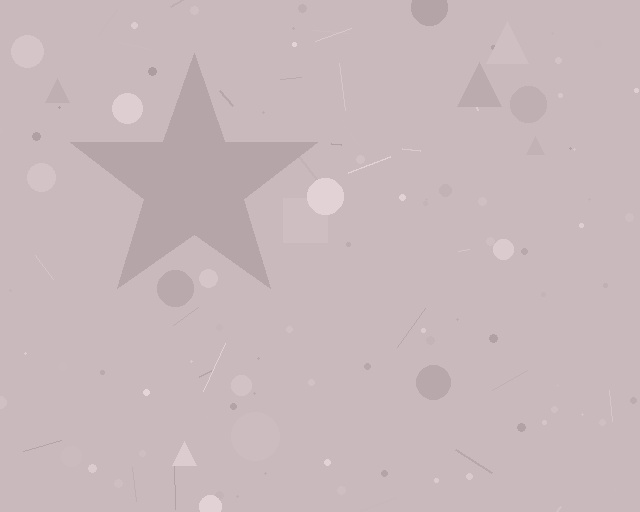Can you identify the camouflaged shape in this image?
The camouflaged shape is a star.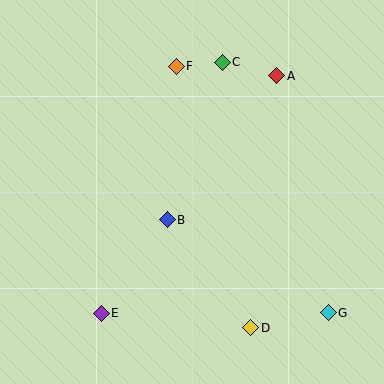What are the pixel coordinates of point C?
Point C is at (222, 62).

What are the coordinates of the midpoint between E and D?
The midpoint between E and D is at (176, 321).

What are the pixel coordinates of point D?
Point D is at (251, 328).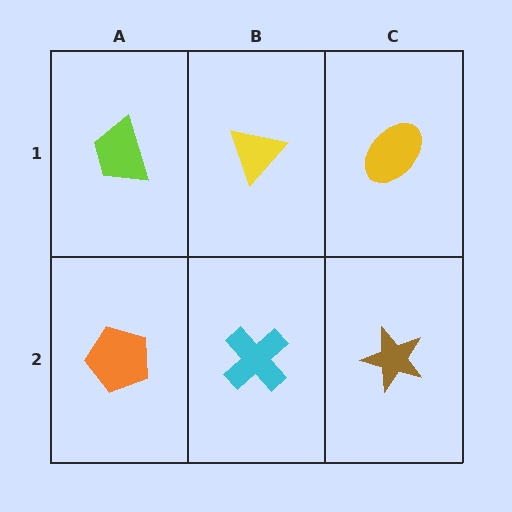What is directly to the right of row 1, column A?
A yellow triangle.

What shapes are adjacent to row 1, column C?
A brown star (row 2, column C), a yellow triangle (row 1, column B).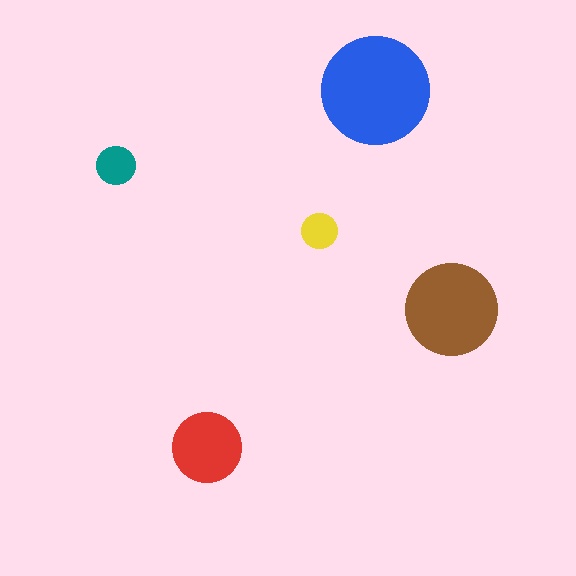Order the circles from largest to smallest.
the blue one, the brown one, the red one, the teal one, the yellow one.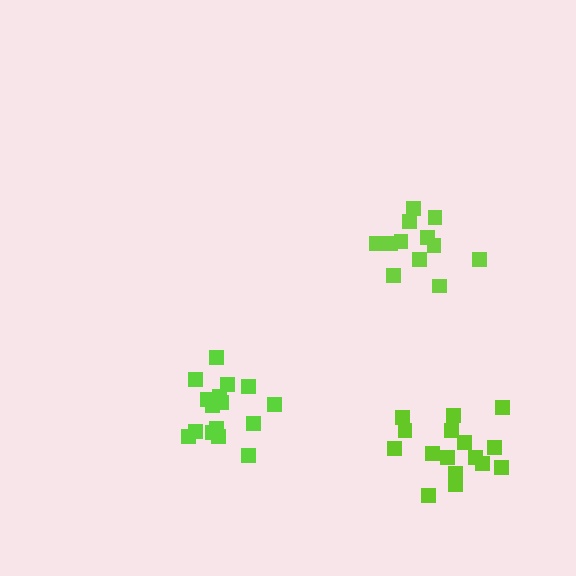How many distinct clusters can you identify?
There are 3 distinct clusters.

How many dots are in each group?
Group 1: 16 dots, Group 2: 16 dots, Group 3: 12 dots (44 total).